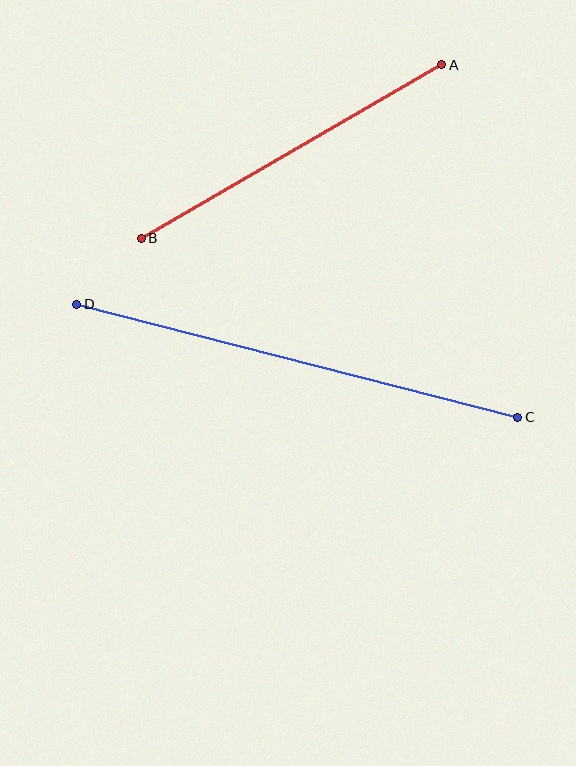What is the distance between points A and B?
The distance is approximately 347 pixels.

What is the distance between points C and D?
The distance is approximately 455 pixels.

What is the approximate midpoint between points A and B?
The midpoint is at approximately (291, 152) pixels.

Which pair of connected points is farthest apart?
Points C and D are farthest apart.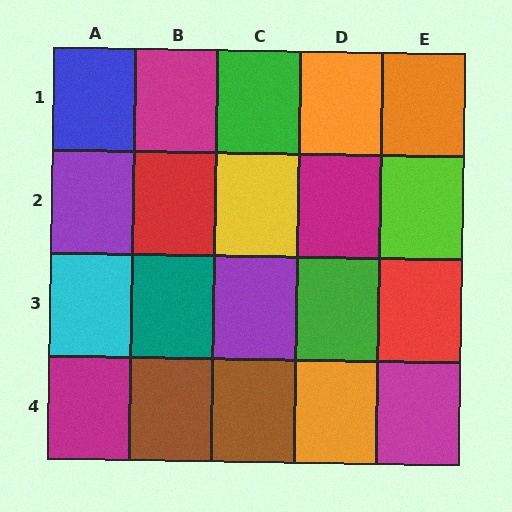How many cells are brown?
2 cells are brown.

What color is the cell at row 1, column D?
Orange.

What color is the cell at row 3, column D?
Green.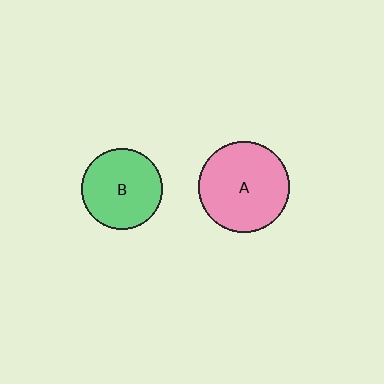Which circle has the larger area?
Circle A (pink).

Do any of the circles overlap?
No, none of the circles overlap.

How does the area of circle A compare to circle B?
Approximately 1.3 times.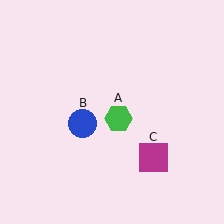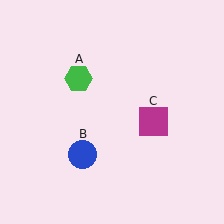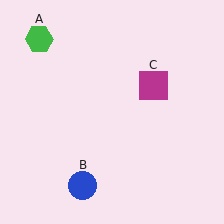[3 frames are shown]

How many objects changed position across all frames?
3 objects changed position: green hexagon (object A), blue circle (object B), magenta square (object C).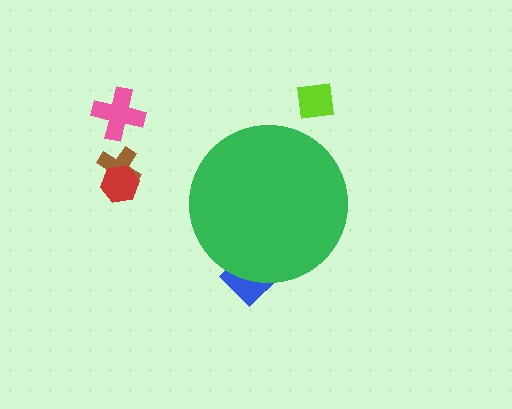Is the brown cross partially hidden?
No, the brown cross is fully visible.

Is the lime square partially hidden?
No, the lime square is fully visible.